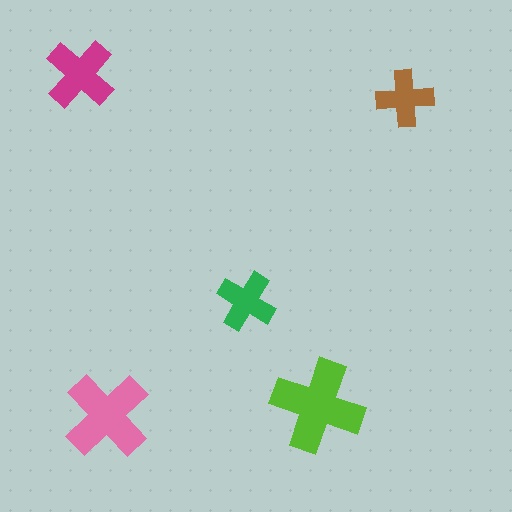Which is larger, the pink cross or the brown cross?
The pink one.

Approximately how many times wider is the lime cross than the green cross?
About 1.5 times wider.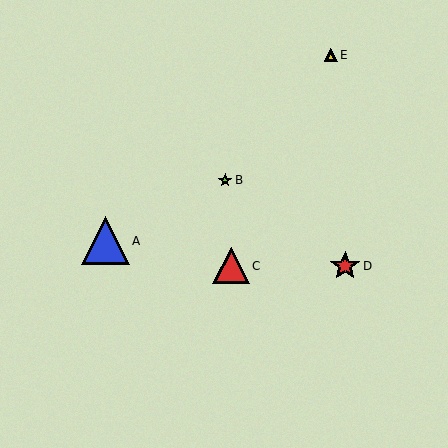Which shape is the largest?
The blue triangle (labeled A) is the largest.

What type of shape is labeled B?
Shape B is a lime star.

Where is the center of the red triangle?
The center of the red triangle is at (231, 266).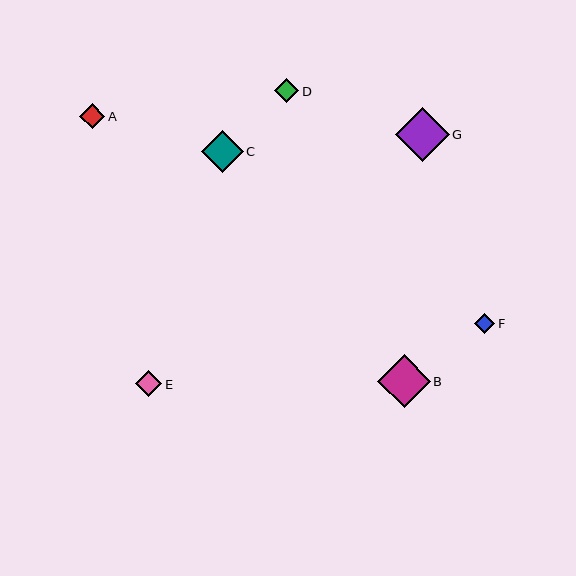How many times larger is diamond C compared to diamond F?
Diamond C is approximately 2.1 times the size of diamond F.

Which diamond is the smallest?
Diamond F is the smallest with a size of approximately 20 pixels.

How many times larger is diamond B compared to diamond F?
Diamond B is approximately 2.6 times the size of diamond F.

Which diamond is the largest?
Diamond G is the largest with a size of approximately 54 pixels.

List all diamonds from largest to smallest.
From largest to smallest: G, B, C, E, A, D, F.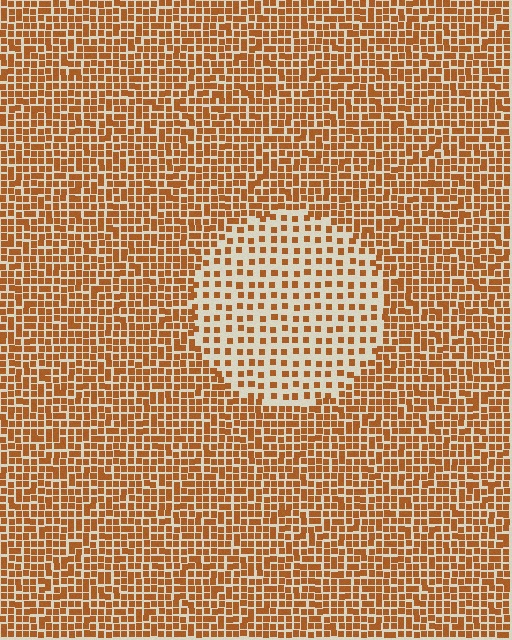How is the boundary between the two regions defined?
The boundary is defined by a change in element density (approximately 2.2x ratio). All elements are the same color, size, and shape.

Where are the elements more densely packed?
The elements are more densely packed outside the circle boundary.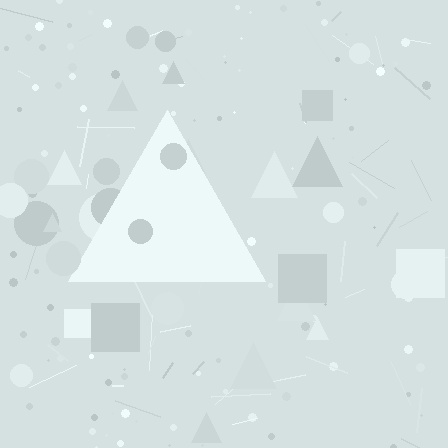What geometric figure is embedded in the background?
A triangle is embedded in the background.